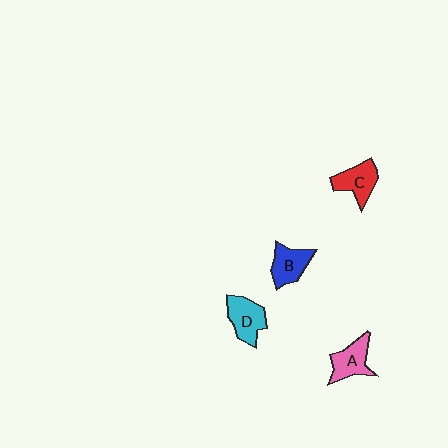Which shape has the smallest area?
Shape C (red).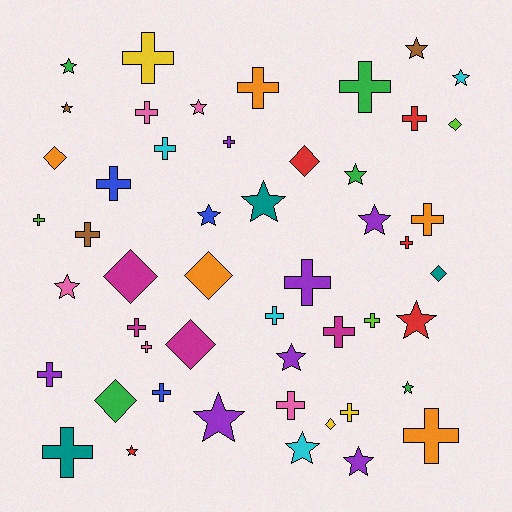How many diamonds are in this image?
There are 9 diamonds.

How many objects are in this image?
There are 50 objects.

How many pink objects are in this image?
There are 5 pink objects.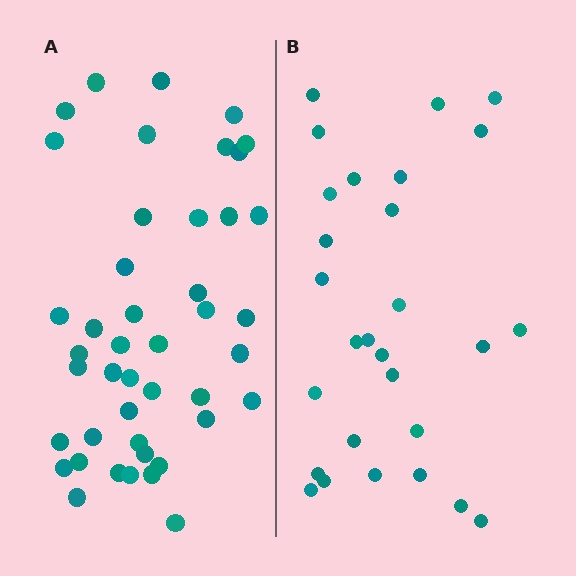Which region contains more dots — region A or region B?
Region A (the left region) has more dots.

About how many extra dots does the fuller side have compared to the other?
Region A has approximately 15 more dots than region B.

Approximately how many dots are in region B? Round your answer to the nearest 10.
About 30 dots. (The exact count is 28, which rounds to 30.)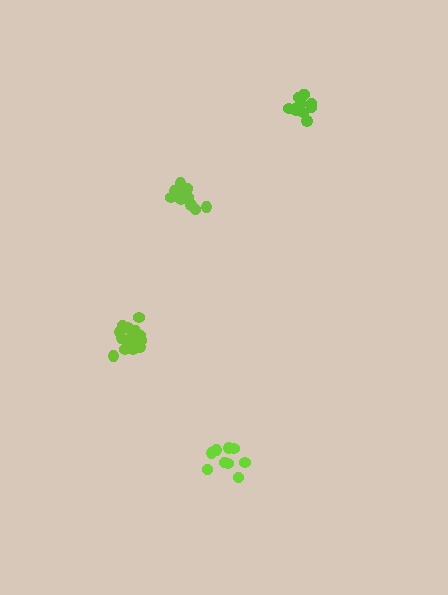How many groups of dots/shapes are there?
There are 4 groups.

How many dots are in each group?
Group 1: 10 dots, Group 2: 12 dots, Group 3: 14 dots, Group 4: 16 dots (52 total).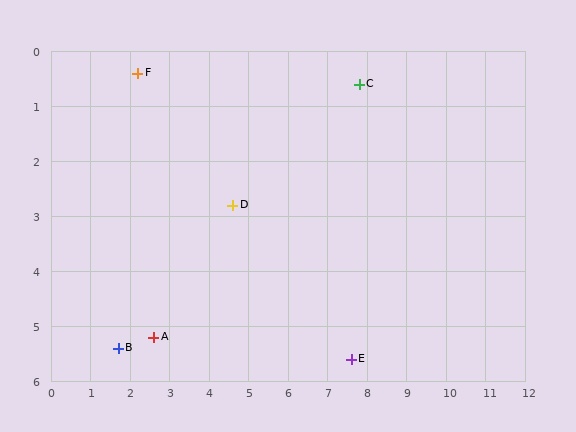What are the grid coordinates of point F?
Point F is at approximately (2.2, 0.4).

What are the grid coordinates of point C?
Point C is at approximately (7.8, 0.6).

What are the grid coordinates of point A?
Point A is at approximately (2.6, 5.2).